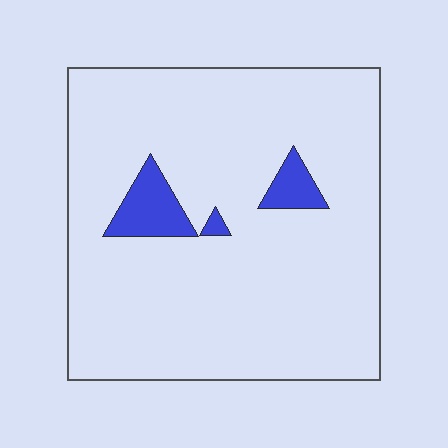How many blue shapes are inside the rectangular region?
3.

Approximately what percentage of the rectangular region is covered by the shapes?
Approximately 5%.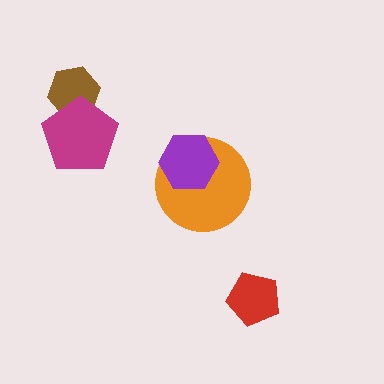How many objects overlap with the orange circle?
1 object overlaps with the orange circle.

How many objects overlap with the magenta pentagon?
1 object overlaps with the magenta pentagon.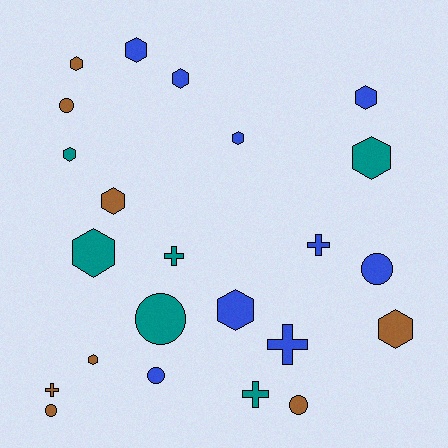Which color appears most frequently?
Blue, with 9 objects.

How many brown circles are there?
There are 3 brown circles.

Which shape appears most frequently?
Hexagon, with 12 objects.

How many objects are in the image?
There are 23 objects.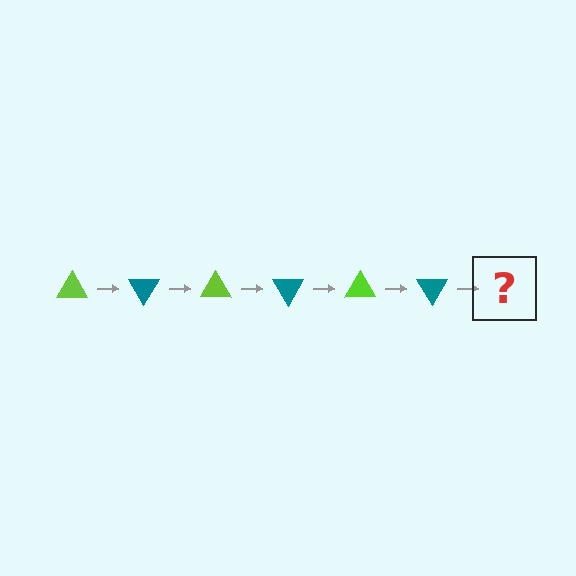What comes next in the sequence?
The next element should be a lime triangle, rotated 360 degrees from the start.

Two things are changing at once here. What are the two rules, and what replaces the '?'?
The two rules are that it rotates 60 degrees each step and the color cycles through lime and teal. The '?' should be a lime triangle, rotated 360 degrees from the start.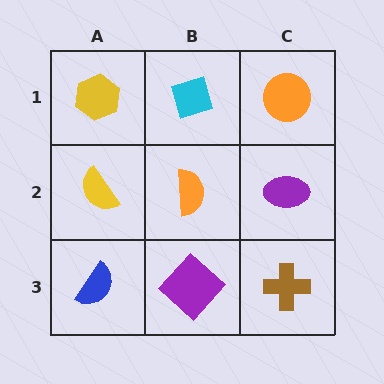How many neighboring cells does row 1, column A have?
2.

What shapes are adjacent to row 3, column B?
An orange semicircle (row 2, column B), a blue semicircle (row 3, column A), a brown cross (row 3, column C).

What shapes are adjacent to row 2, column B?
A cyan diamond (row 1, column B), a purple diamond (row 3, column B), a yellow semicircle (row 2, column A), a purple ellipse (row 2, column C).